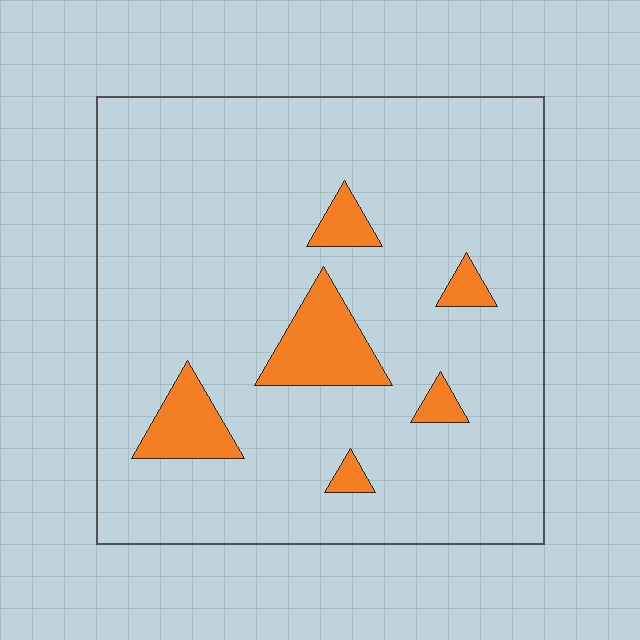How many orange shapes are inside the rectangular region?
6.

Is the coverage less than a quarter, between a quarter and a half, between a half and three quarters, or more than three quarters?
Less than a quarter.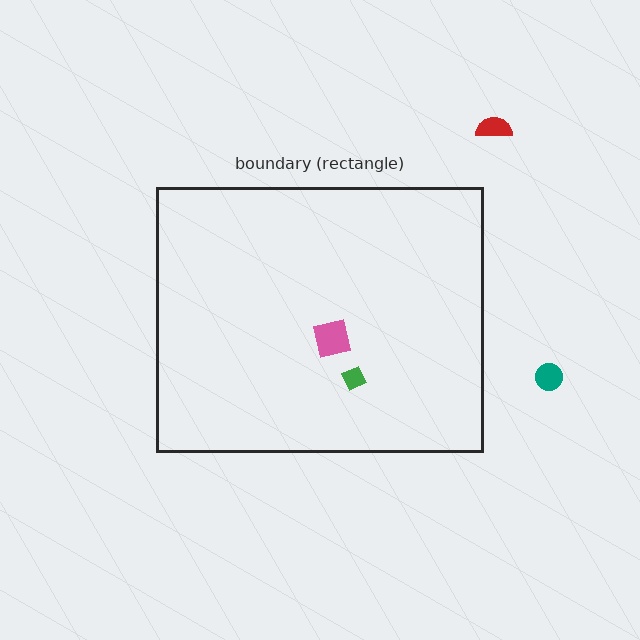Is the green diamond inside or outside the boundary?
Inside.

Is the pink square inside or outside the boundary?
Inside.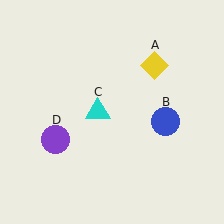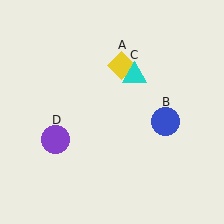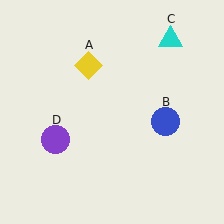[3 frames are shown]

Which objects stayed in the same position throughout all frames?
Blue circle (object B) and purple circle (object D) remained stationary.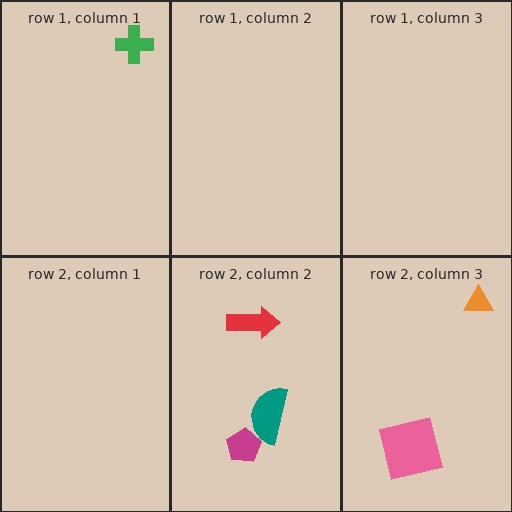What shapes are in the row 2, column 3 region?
The pink square, the orange triangle.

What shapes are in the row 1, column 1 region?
The green cross.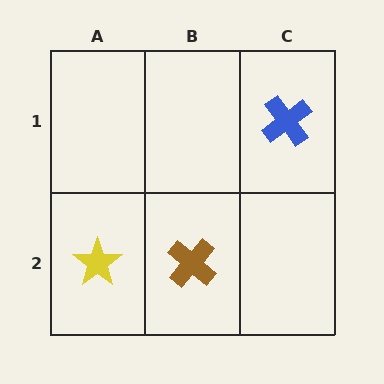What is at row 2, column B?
A brown cross.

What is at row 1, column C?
A blue cross.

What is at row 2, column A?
A yellow star.